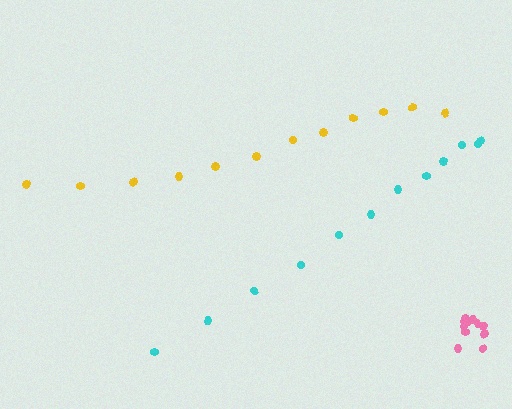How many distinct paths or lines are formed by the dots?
There are 3 distinct paths.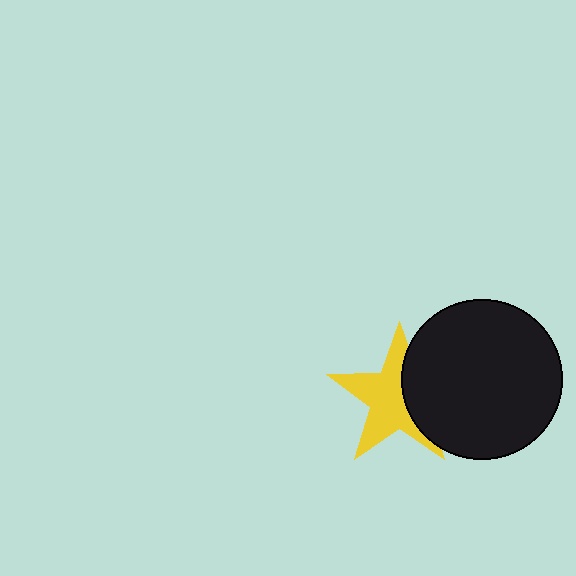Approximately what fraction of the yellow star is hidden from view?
Roughly 37% of the yellow star is hidden behind the black circle.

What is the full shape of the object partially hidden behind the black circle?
The partially hidden object is a yellow star.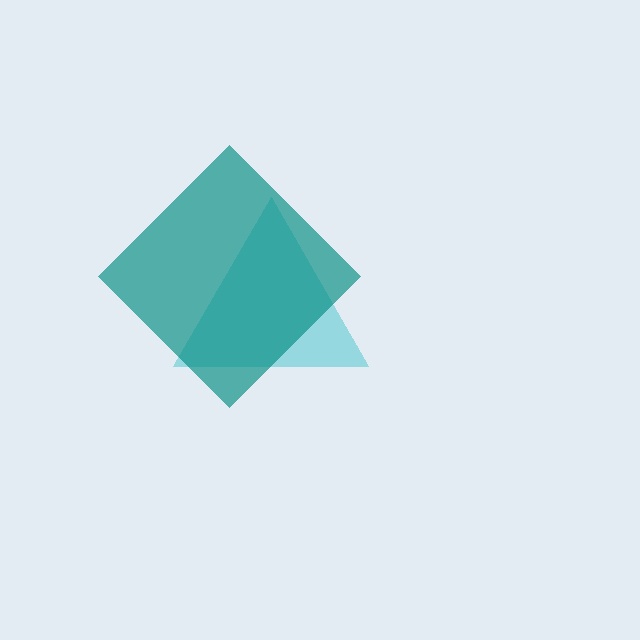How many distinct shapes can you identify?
There are 2 distinct shapes: a cyan triangle, a teal diamond.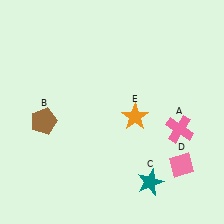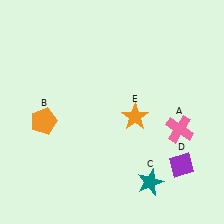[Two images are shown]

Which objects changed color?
B changed from brown to orange. D changed from pink to purple.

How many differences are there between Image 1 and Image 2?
There are 2 differences between the two images.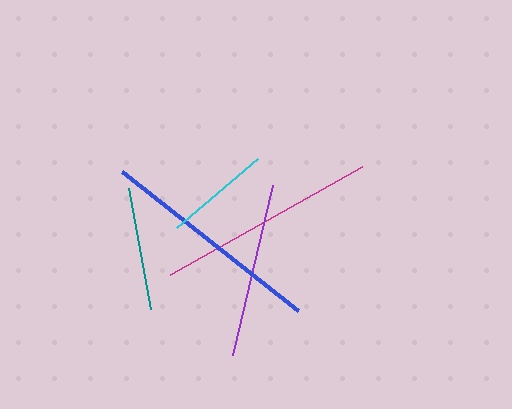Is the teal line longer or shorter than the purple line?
The purple line is longer than the teal line.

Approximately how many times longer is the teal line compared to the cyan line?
The teal line is approximately 1.1 times the length of the cyan line.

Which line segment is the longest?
The blue line is the longest at approximately 224 pixels.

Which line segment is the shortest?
The cyan line is the shortest at approximately 107 pixels.